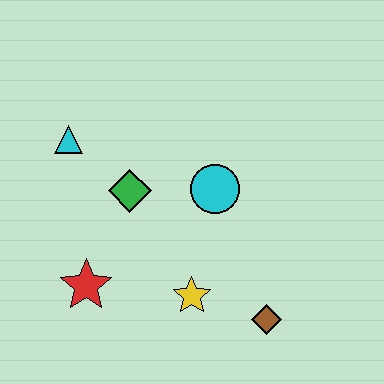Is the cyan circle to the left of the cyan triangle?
No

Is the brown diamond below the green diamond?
Yes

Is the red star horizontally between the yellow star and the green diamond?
No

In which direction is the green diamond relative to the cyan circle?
The green diamond is to the left of the cyan circle.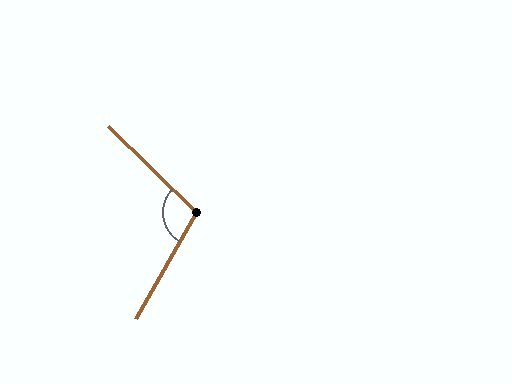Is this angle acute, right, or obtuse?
It is obtuse.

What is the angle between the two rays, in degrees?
Approximately 105 degrees.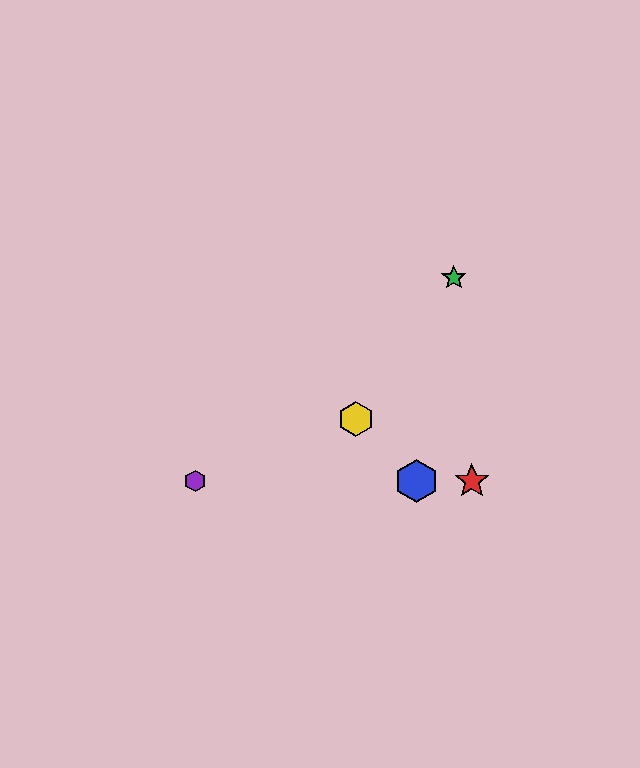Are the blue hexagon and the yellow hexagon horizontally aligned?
No, the blue hexagon is at y≈481 and the yellow hexagon is at y≈419.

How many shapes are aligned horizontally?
3 shapes (the red star, the blue hexagon, the purple hexagon) are aligned horizontally.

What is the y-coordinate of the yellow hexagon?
The yellow hexagon is at y≈419.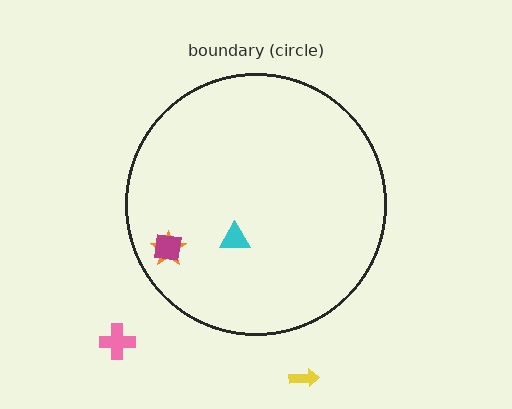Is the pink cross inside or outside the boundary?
Outside.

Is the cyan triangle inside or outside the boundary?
Inside.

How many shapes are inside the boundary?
3 inside, 2 outside.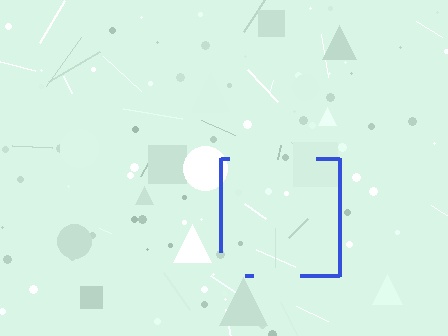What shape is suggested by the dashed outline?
The dashed outline suggests a square.